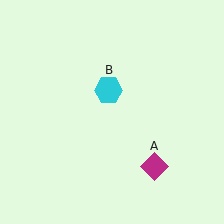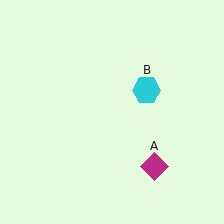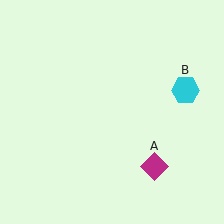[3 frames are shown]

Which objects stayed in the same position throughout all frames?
Magenta diamond (object A) remained stationary.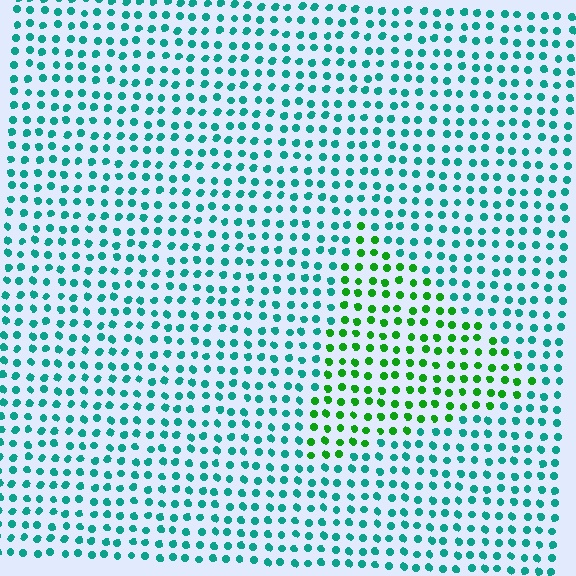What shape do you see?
I see a triangle.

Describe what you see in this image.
The image is filled with small teal elements in a uniform arrangement. A triangle-shaped region is visible where the elements are tinted to a slightly different hue, forming a subtle color boundary.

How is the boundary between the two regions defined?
The boundary is defined purely by a slight shift in hue (about 50 degrees). Spacing, size, and orientation are identical on both sides.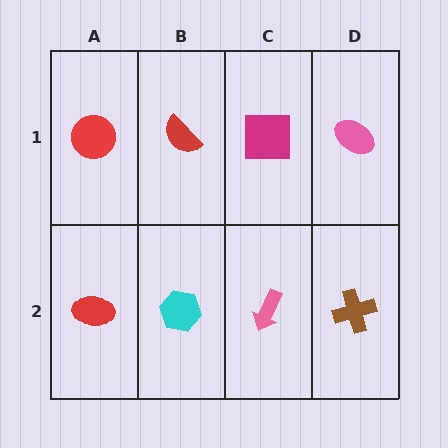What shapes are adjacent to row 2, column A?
A red circle (row 1, column A), a cyan hexagon (row 2, column B).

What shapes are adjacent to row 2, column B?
A red semicircle (row 1, column B), a red ellipse (row 2, column A), a pink arrow (row 2, column C).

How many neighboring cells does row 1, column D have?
2.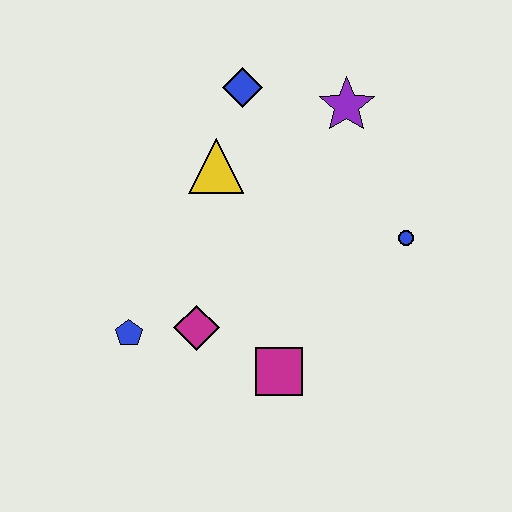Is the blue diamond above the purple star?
Yes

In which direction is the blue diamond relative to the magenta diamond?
The blue diamond is above the magenta diamond.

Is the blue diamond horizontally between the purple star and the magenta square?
No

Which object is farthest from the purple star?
The blue pentagon is farthest from the purple star.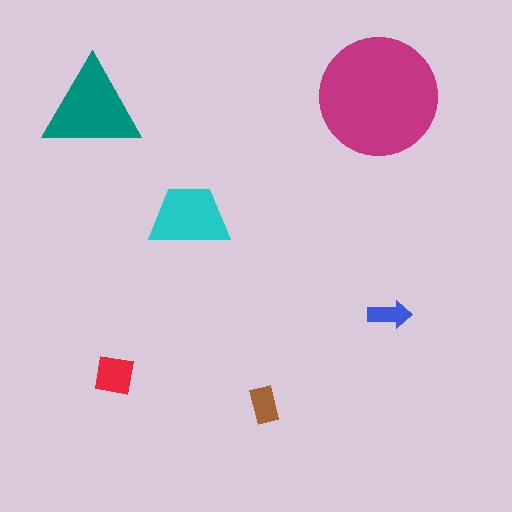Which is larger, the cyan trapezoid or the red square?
The cyan trapezoid.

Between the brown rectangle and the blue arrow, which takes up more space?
The brown rectangle.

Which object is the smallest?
The blue arrow.